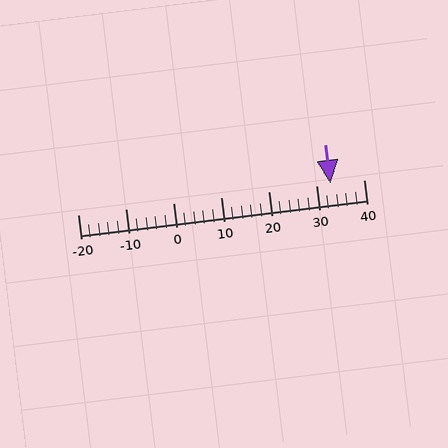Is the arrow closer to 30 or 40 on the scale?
The arrow is closer to 30.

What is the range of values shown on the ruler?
The ruler shows values from -20 to 40.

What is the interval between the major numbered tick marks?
The major tick marks are spaced 10 units apart.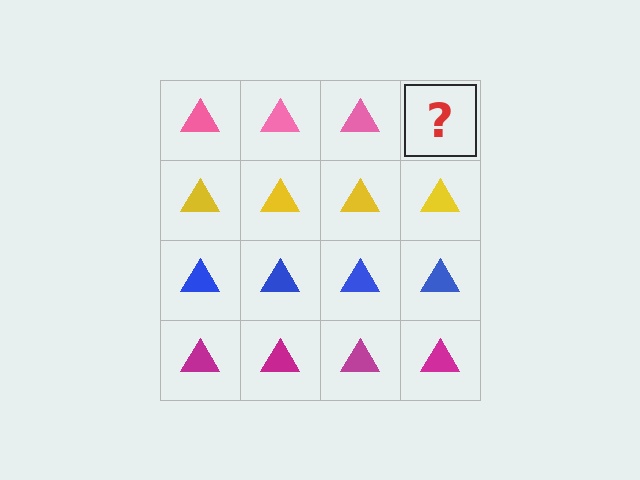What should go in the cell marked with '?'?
The missing cell should contain a pink triangle.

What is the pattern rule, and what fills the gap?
The rule is that each row has a consistent color. The gap should be filled with a pink triangle.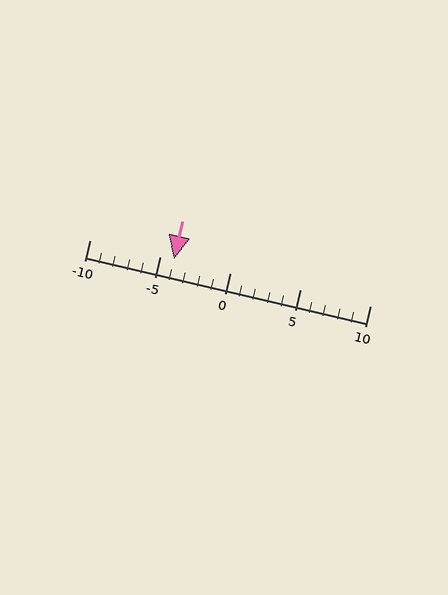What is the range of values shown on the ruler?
The ruler shows values from -10 to 10.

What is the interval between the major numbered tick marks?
The major tick marks are spaced 5 units apart.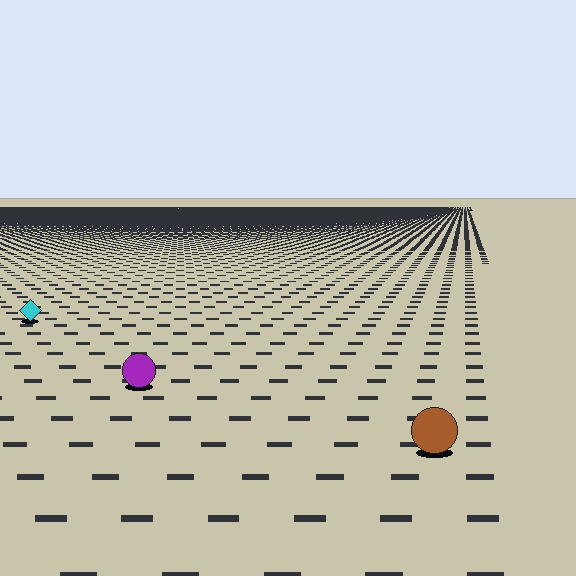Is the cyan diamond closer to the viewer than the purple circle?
No. The purple circle is closer — you can tell from the texture gradient: the ground texture is coarser near it.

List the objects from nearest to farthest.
From nearest to farthest: the brown circle, the purple circle, the cyan diamond.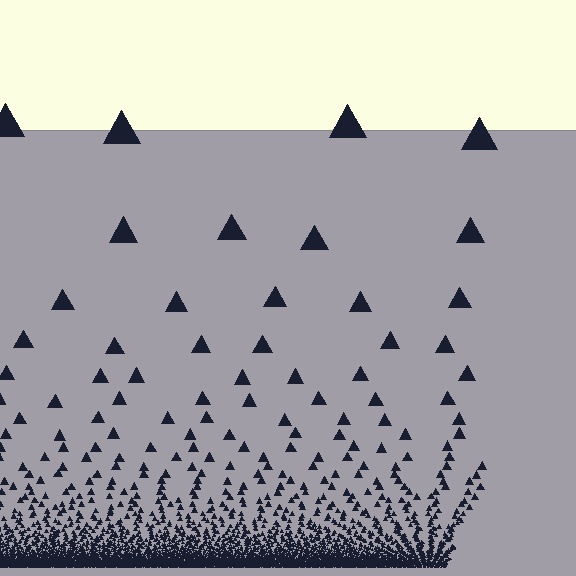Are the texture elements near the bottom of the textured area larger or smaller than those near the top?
Smaller. The gradient is inverted — elements near the bottom are smaller and denser.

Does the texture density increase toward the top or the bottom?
Density increases toward the bottom.